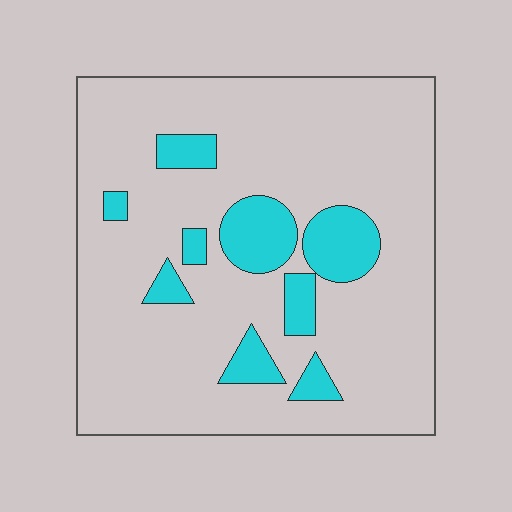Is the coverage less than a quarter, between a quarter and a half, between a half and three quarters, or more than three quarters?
Less than a quarter.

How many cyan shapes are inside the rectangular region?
9.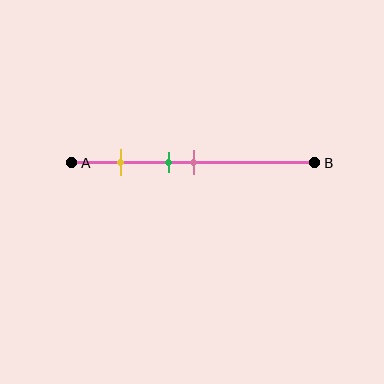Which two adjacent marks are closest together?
The green and pink marks are the closest adjacent pair.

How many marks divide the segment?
There are 3 marks dividing the segment.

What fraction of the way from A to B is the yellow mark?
The yellow mark is approximately 20% (0.2) of the way from A to B.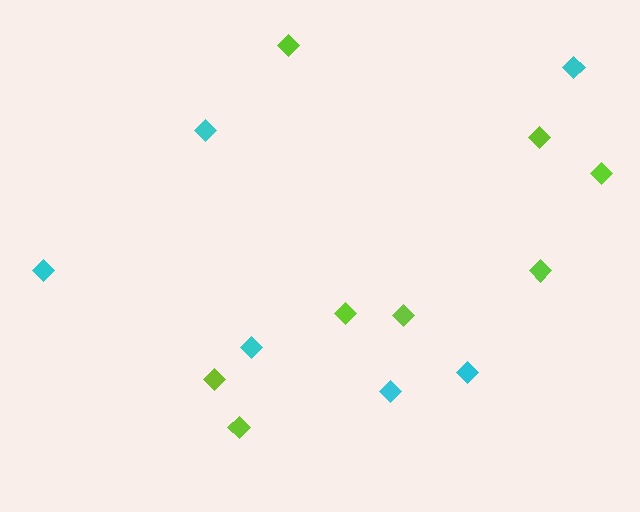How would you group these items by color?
There are 2 groups: one group of lime diamonds (8) and one group of cyan diamonds (6).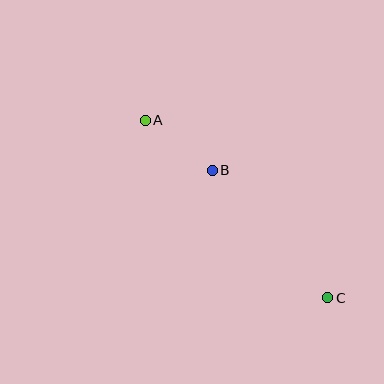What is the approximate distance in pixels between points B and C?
The distance between B and C is approximately 172 pixels.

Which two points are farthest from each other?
Points A and C are farthest from each other.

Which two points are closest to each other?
Points A and B are closest to each other.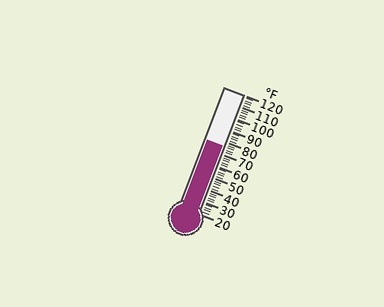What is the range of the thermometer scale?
The thermometer scale ranges from 20°F to 120°F.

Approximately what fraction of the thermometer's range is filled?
The thermometer is filled to approximately 55% of its range.